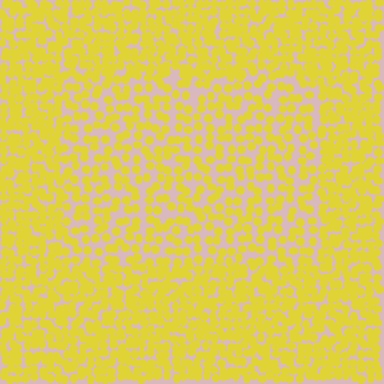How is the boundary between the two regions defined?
The boundary is defined by a change in element density (approximately 1.7x ratio). All elements are the same color, size, and shape.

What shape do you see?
I see a rectangle.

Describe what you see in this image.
The image contains small yellow elements arranged at two different densities. A rectangle-shaped region is visible where the elements are less densely packed than the surrounding area.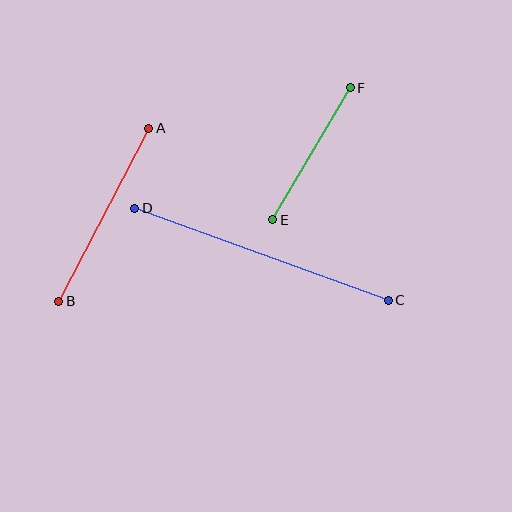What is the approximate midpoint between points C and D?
The midpoint is at approximately (262, 254) pixels.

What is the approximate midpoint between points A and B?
The midpoint is at approximately (104, 215) pixels.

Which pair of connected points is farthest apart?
Points C and D are farthest apart.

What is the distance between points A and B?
The distance is approximately 195 pixels.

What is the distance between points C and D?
The distance is approximately 270 pixels.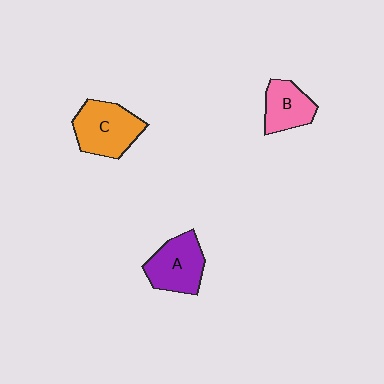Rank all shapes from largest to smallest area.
From largest to smallest: C (orange), A (purple), B (pink).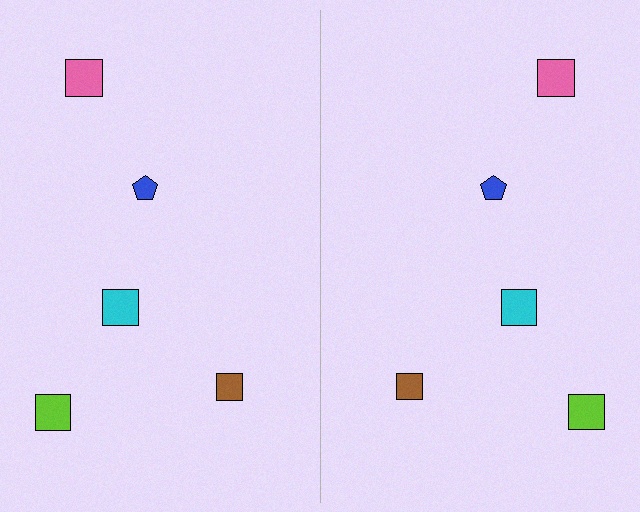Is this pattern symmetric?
Yes, this pattern has bilateral (reflection) symmetry.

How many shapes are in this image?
There are 10 shapes in this image.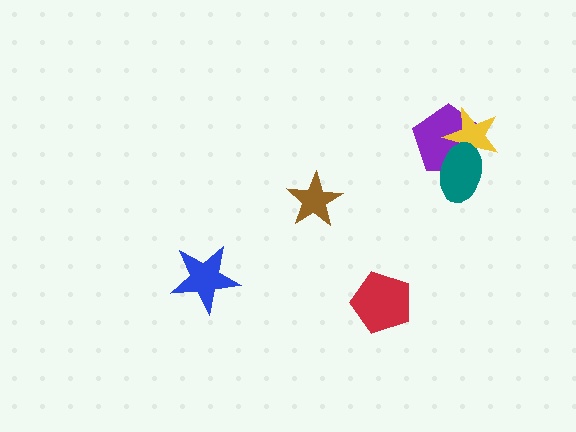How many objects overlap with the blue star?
0 objects overlap with the blue star.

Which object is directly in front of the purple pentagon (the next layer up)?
The yellow star is directly in front of the purple pentagon.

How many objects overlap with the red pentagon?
0 objects overlap with the red pentagon.